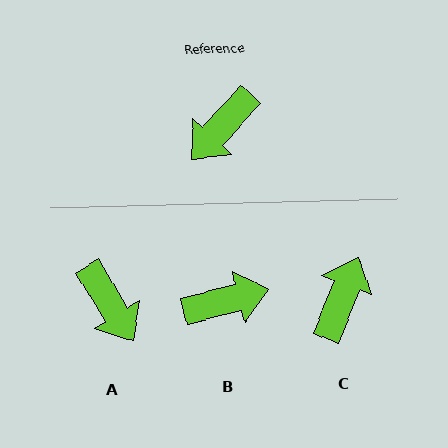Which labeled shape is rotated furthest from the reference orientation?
C, about 159 degrees away.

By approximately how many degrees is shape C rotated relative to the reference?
Approximately 159 degrees clockwise.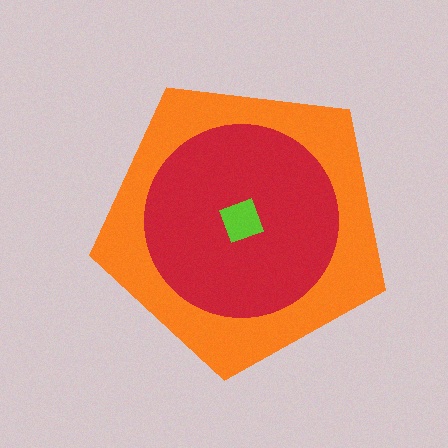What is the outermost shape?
The orange pentagon.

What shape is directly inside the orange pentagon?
The red circle.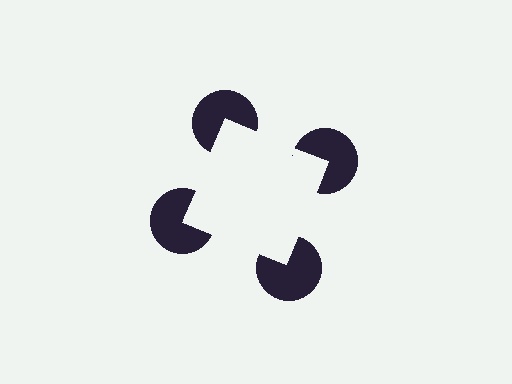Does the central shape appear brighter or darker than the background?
It typically appears slightly brighter than the background, even though no actual brightness change is drawn.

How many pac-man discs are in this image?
There are 4 — one at each vertex of the illusory square.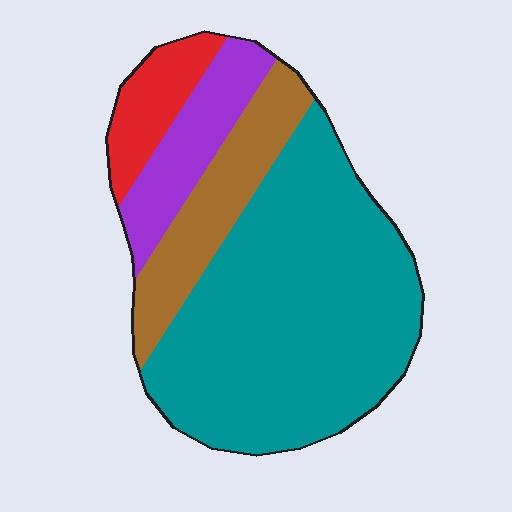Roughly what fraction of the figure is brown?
Brown takes up between a sixth and a third of the figure.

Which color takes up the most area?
Teal, at roughly 60%.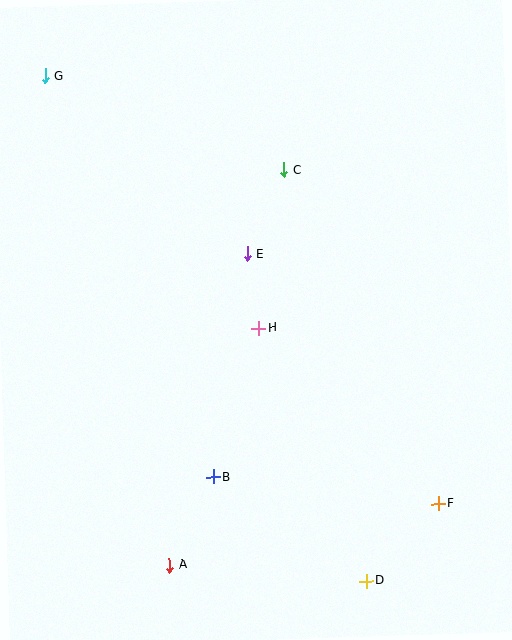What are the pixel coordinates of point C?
Point C is at (284, 170).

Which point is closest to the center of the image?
Point H at (259, 328) is closest to the center.